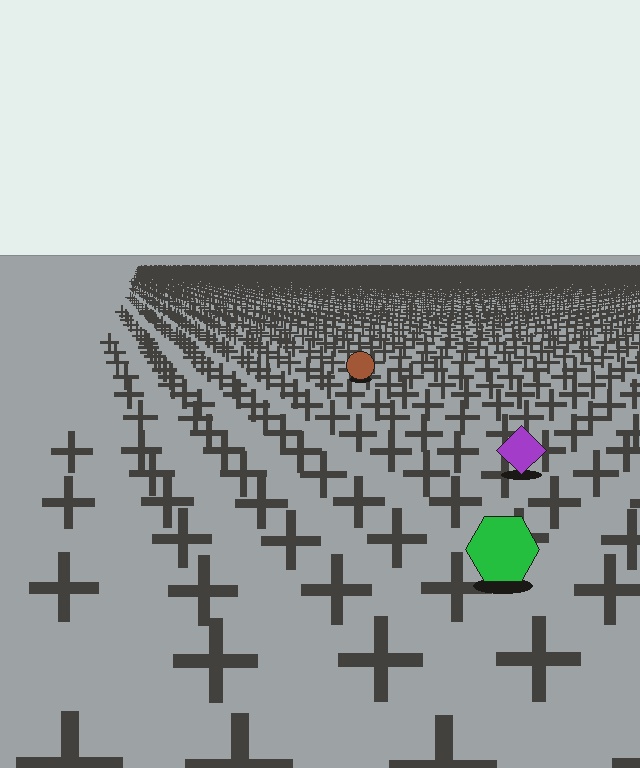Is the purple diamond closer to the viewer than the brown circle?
Yes. The purple diamond is closer — you can tell from the texture gradient: the ground texture is coarser near it.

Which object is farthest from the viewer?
The brown circle is farthest from the viewer. It appears smaller and the ground texture around it is denser.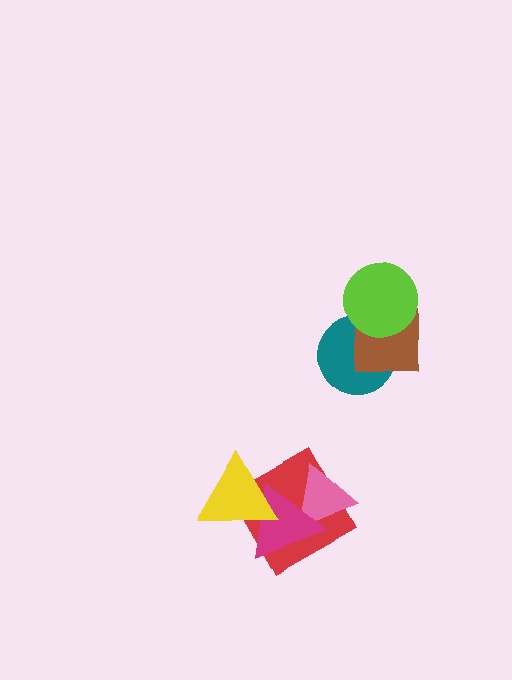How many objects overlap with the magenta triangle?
3 objects overlap with the magenta triangle.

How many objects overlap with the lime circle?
2 objects overlap with the lime circle.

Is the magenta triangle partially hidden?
Yes, it is partially covered by another shape.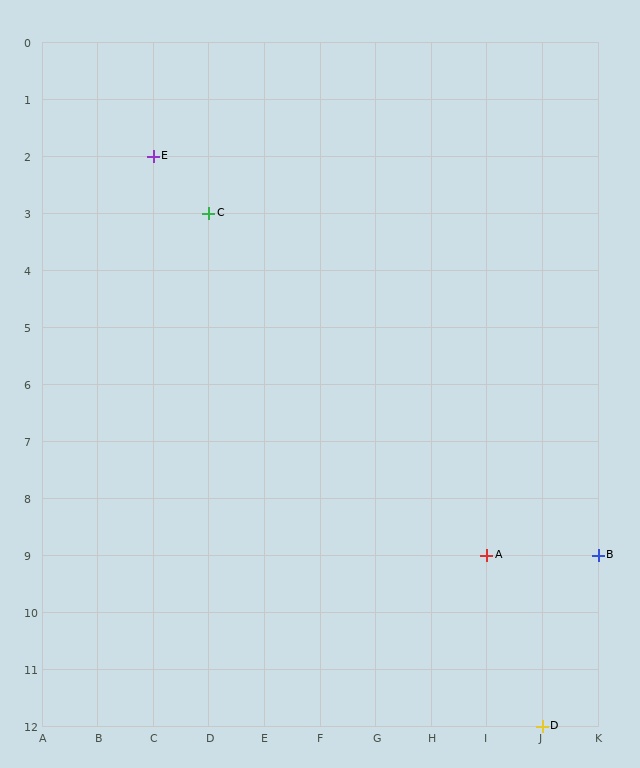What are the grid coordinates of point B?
Point B is at grid coordinates (K, 9).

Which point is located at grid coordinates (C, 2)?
Point E is at (C, 2).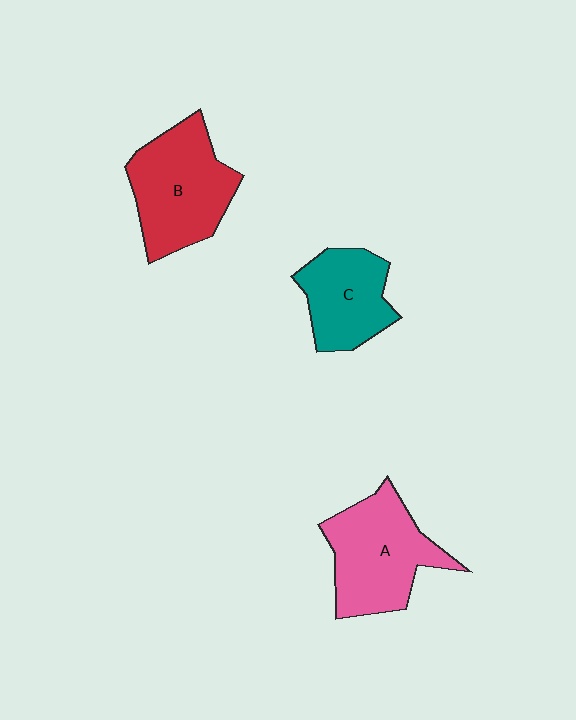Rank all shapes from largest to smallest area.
From largest to smallest: B (red), A (pink), C (teal).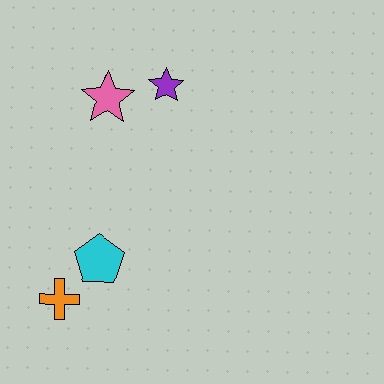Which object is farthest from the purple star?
The orange cross is farthest from the purple star.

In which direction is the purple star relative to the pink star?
The purple star is to the right of the pink star.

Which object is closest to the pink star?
The purple star is closest to the pink star.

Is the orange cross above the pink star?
No